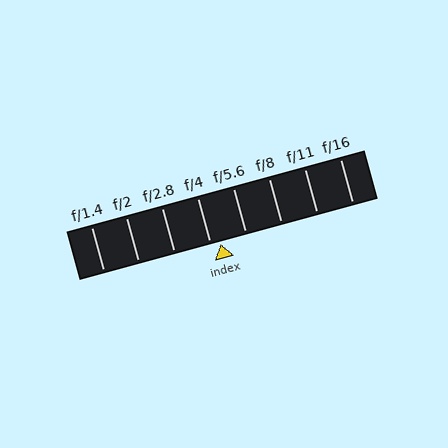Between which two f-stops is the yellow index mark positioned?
The index mark is between f/4 and f/5.6.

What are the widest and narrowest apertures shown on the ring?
The widest aperture shown is f/1.4 and the narrowest is f/16.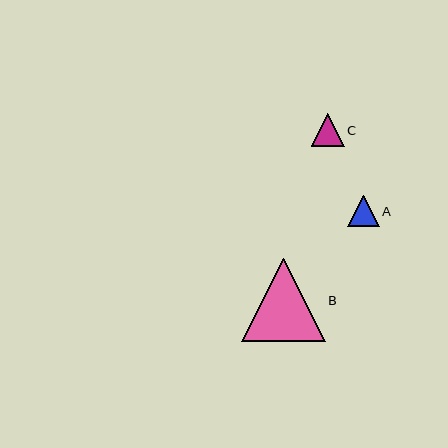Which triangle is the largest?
Triangle B is the largest with a size of approximately 83 pixels.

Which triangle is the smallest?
Triangle A is the smallest with a size of approximately 31 pixels.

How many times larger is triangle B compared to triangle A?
Triangle B is approximately 2.6 times the size of triangle A.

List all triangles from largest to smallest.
From largest to smallest: B, C, A.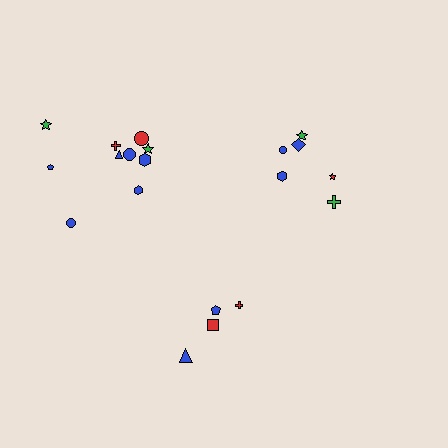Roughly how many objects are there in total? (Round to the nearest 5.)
Roughly 20 objects in total.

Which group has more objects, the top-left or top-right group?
The top-left group.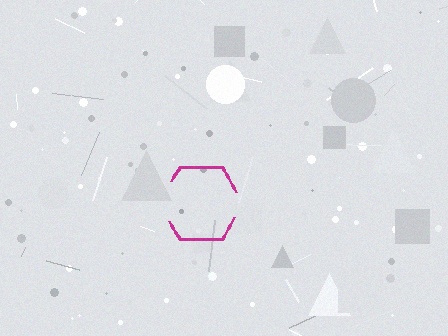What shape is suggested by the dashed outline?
The dashed outline suggests a hexagon.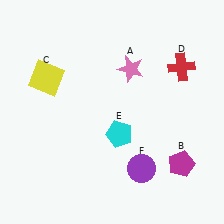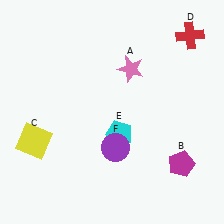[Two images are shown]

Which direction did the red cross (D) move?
The red cross (D) moved up.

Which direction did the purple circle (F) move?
The purple circle (F) moved left.